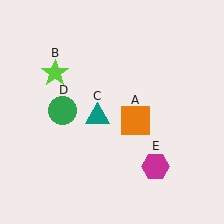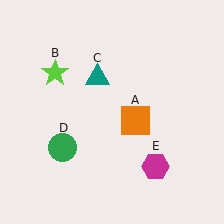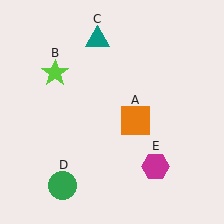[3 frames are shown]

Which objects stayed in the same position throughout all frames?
Orange square (object A) and lime star (object B) and magenta hexagon (object E) remained stationary.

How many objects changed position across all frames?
2 objects changed position: teal triangle (object C), green circle (object D).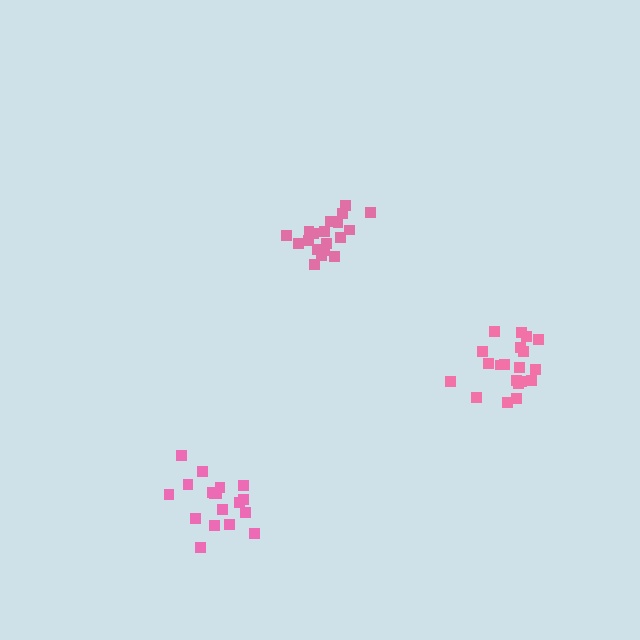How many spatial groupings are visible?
There are 3 spatial groupings.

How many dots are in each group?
Group 1: 18 dots, Group 2: 20 dots, Group 3: 20 dots (58 total).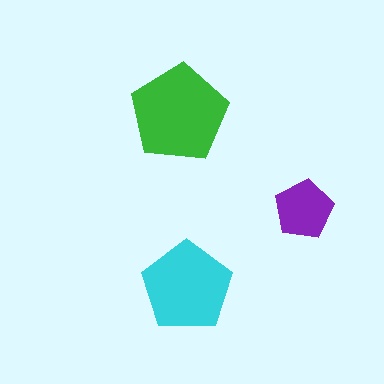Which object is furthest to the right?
The purple pentagon is rightmost.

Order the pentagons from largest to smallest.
the green one, the cyan one, the purple one.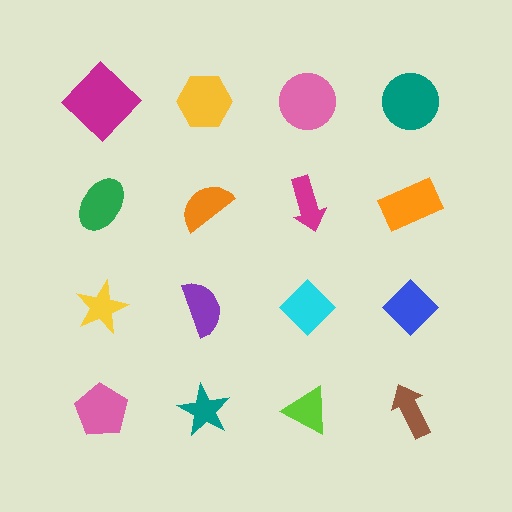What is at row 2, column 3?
A magenta arrow.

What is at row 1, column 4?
A teal circle.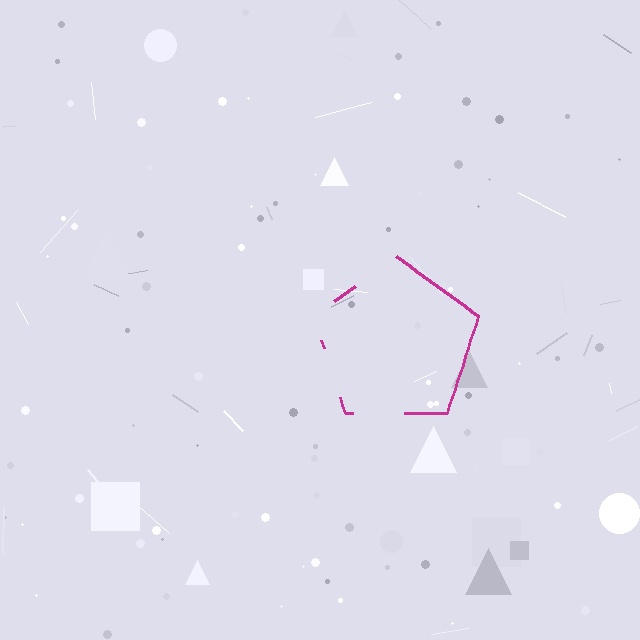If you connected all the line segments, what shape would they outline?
They would outline a pentagon.